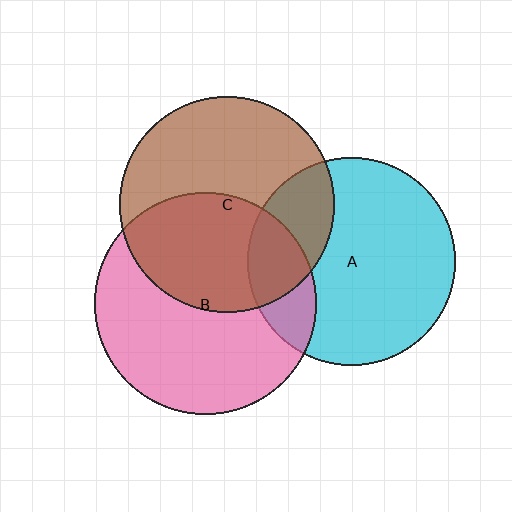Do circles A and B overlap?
Yes.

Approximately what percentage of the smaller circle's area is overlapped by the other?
Approximately 20%.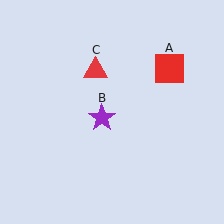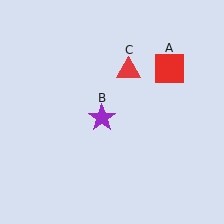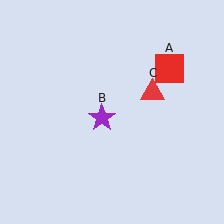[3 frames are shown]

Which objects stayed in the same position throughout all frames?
Red square (object A) and purple star (object B) remained stationary.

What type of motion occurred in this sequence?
The red triangle (object C) rotated clockwise around the center of the scene.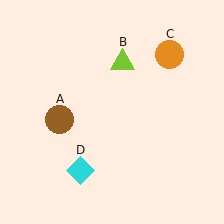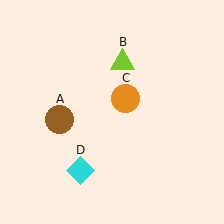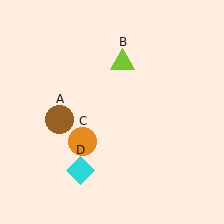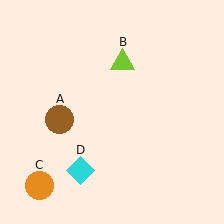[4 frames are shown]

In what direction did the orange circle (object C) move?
The orange circle (object C) moved down and to the left.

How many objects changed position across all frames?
1 object changed position: orange circle (object C).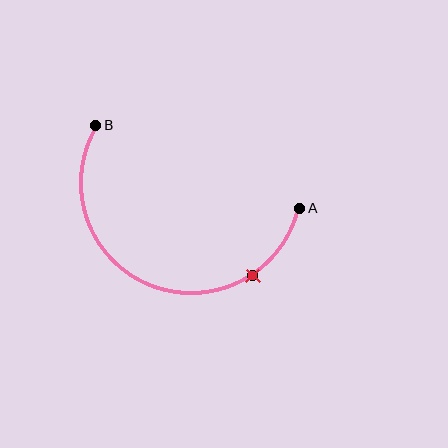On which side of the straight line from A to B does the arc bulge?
The arc bulges below the straight line connecting A and B.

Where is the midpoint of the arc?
The arc midpoint is the point on the curve farthest from the straight line joining A and B. It sits below that line.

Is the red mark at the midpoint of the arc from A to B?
No. The red mark lies on the arc but is closer to endpoint A. The arc midpoint would be at the point on the curve equidistant along the arc from both A and B.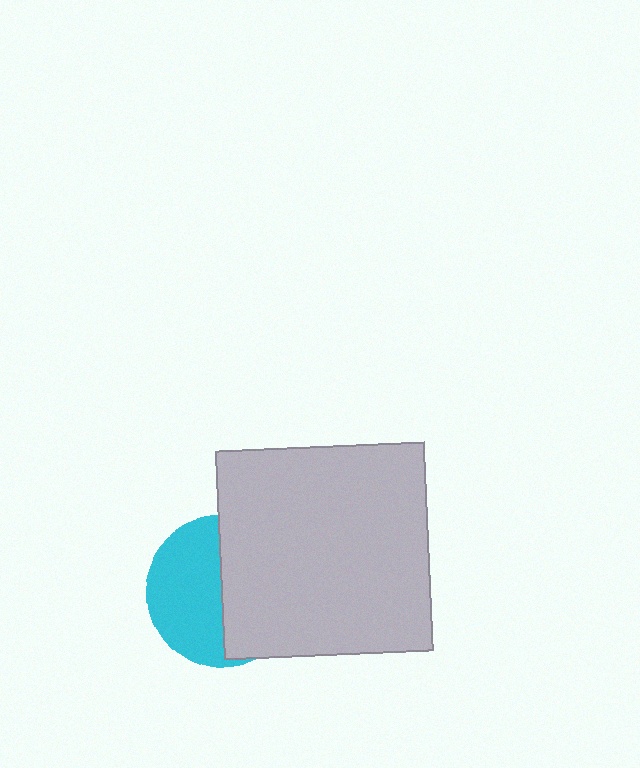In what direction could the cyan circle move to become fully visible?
The cyan circle could move left. That would shift it out from behind the light gray square entirely.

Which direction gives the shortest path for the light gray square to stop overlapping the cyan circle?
Moving right gives the shortest separation.